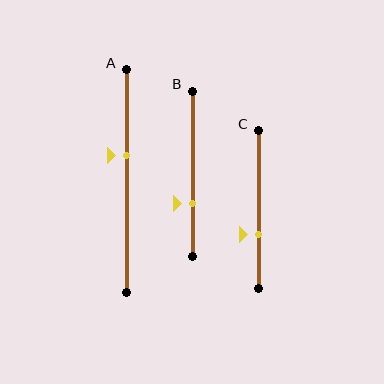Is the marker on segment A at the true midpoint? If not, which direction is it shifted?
No, the marker on segment A is shifted upward by about 12% of the segment length.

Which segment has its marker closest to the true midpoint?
Segment A has its marker closest to the true midpoint.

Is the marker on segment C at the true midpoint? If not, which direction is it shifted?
No, the marker on segment C is shifted downward by about 16% of the segment length.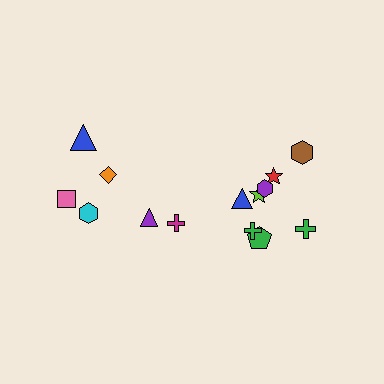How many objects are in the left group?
There are 6 objects.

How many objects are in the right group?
There are 8 objects.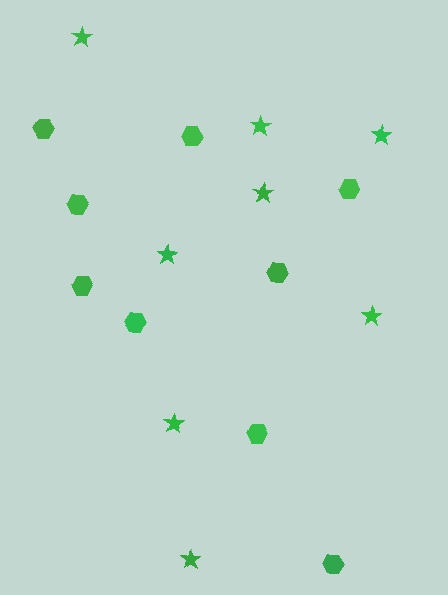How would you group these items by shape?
There are 2 groups: one group of hexagons (9) and one group of stars (8).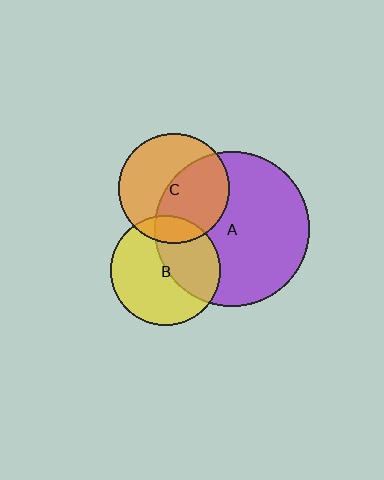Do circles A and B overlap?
Yes.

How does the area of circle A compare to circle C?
Approximately 2.0 times.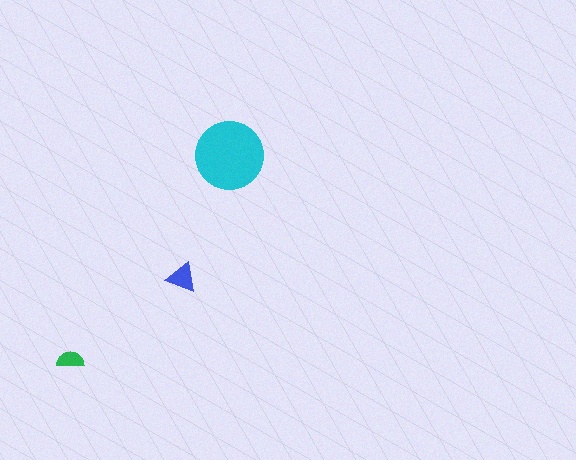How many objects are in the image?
There are 3 objects in the image.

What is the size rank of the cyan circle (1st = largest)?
1st.